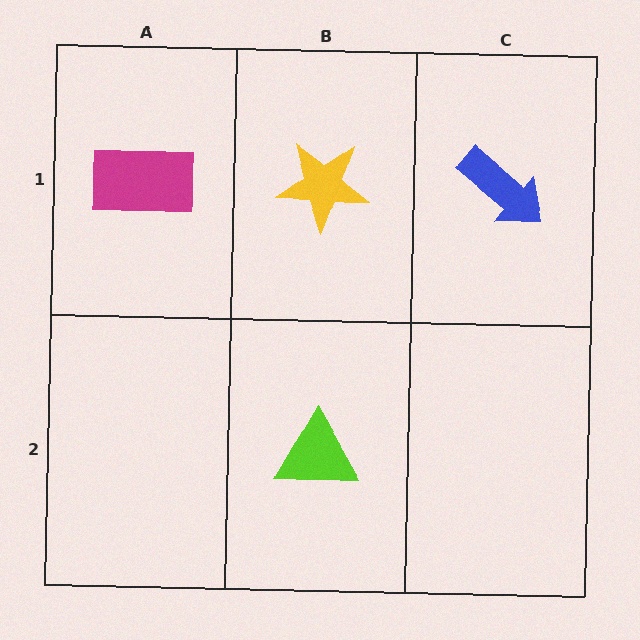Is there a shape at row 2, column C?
No, that cell is empty.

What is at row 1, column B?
A yellow star.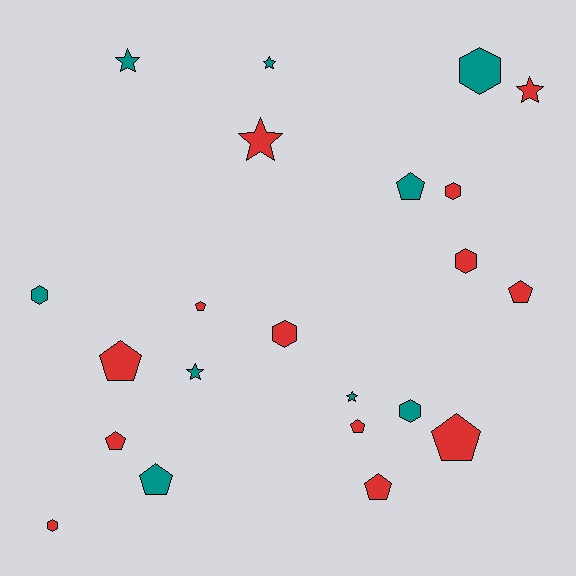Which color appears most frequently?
Red, with 13 objects.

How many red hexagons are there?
There are 4 red hexagons.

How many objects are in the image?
There are 22 objects.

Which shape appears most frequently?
Pentagon, with 9 objects.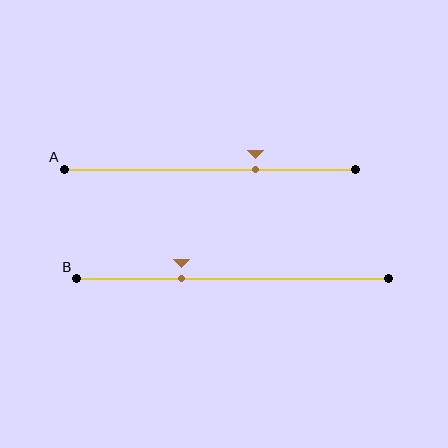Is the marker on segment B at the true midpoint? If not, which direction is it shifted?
No, the marker on segment B is shifted to the left by about 16% of the segment length.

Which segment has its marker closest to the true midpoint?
Segment A has its marker closest to the true midpoint.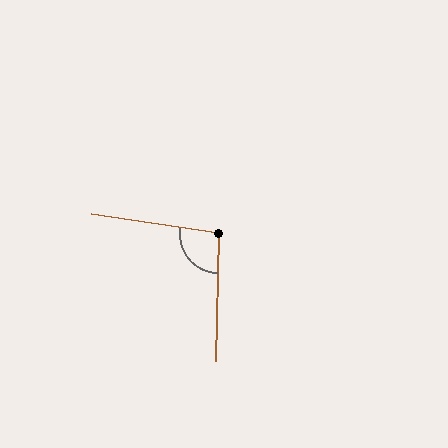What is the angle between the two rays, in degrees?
Approximately 97 degrees.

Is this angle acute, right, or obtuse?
It is obtuse.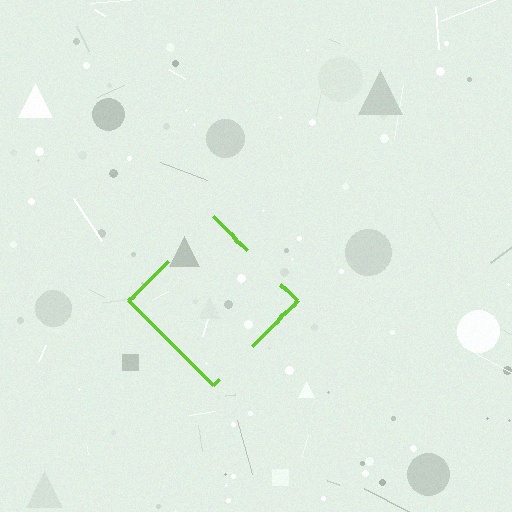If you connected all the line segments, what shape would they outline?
They would outline a diamond.